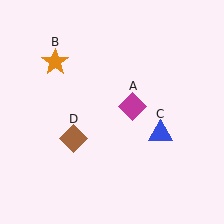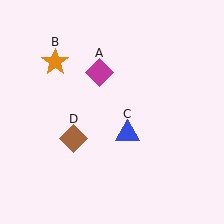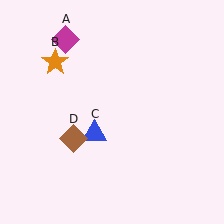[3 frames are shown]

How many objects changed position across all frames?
2 objects changed position: magenta diamond (object A), blue triangle (object C).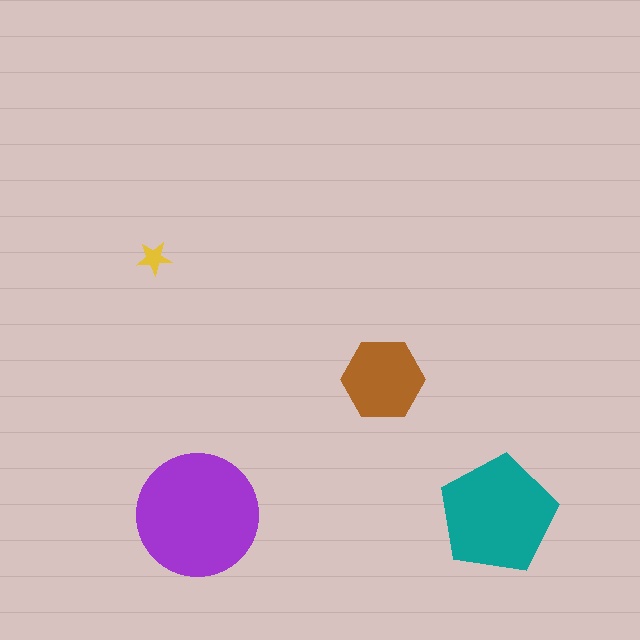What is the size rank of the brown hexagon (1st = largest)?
3rd.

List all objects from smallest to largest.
The yellow star, the brown hexagon, the teal pentagon, the purple circle.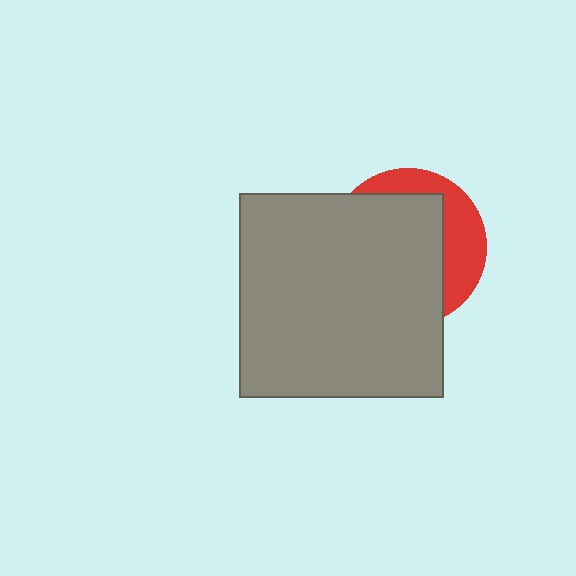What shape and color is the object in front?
The object in front is a gray square.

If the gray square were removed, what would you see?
You would see the complete red circle.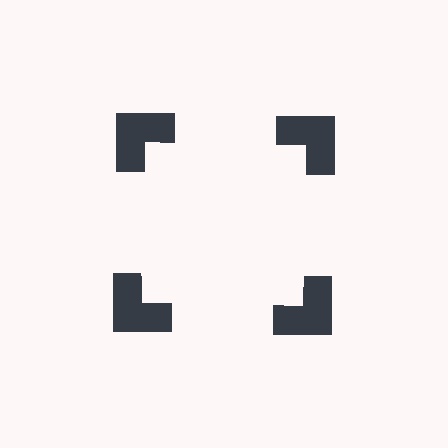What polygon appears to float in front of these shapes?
An illusory square — its edges are inferred from the aligned wedge cuts in the notched squares, not physically drawn.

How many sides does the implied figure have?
4 sides.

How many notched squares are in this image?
There are 4 — one at each vertex of the illusory square.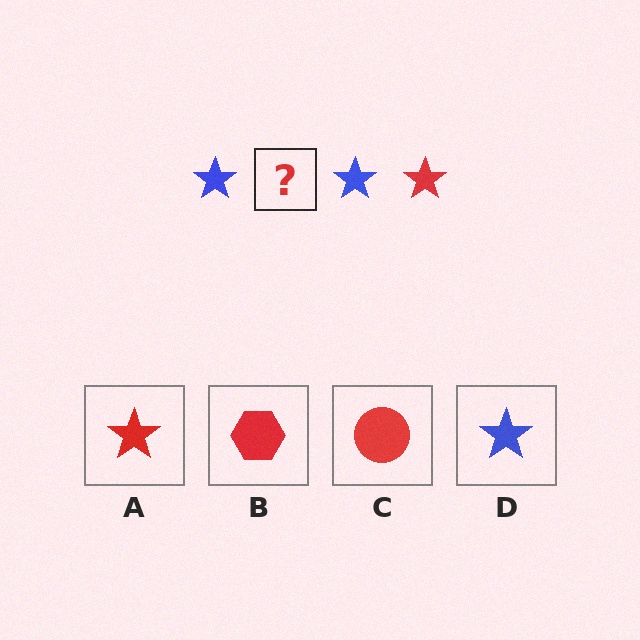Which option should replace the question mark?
Option A.